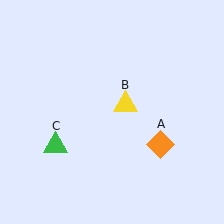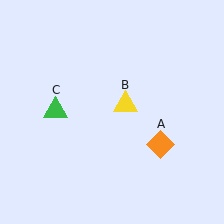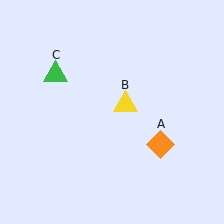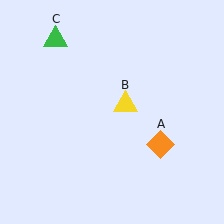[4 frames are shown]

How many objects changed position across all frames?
1 object changed position: green triangle (object C).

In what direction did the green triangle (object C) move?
The green triangle (object C) moved up.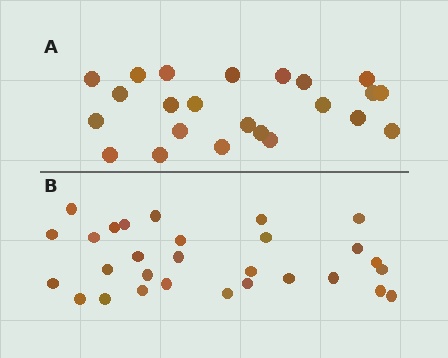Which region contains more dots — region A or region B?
Region B (the bottom region) has more dots.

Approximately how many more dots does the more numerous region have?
Region B has about 6 more dots than region A.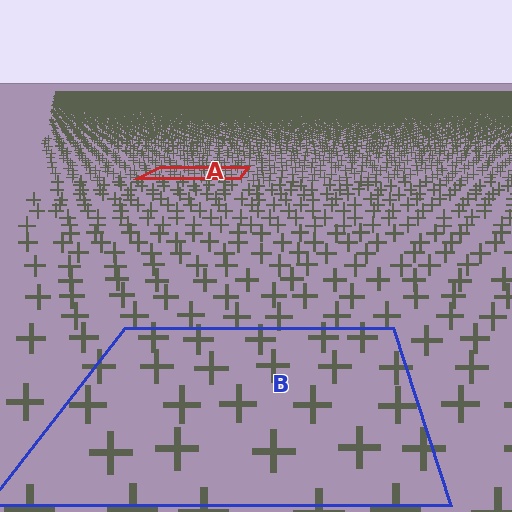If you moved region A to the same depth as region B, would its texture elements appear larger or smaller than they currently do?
They would appear larger. At a closer depth, the same texture elements are projected at a bigger on-screen size.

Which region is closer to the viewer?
Region B is closer. The texture elements there are larger and more spread out.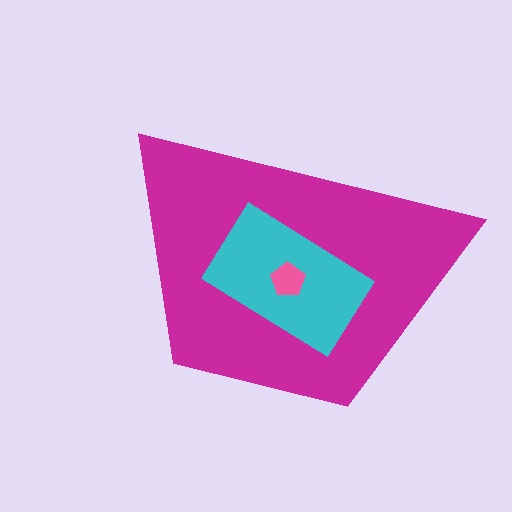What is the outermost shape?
The magenta trapezoid.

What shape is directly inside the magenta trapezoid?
The cyan rectangle.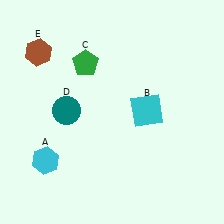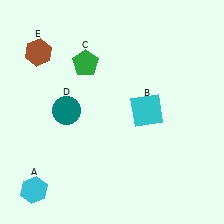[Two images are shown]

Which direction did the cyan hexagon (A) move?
The cyan hexagon (A) moved down.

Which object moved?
The cyan hexagon (A) moved down.